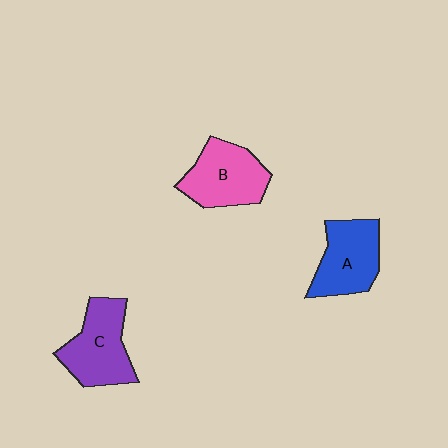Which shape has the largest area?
Shape C (purple).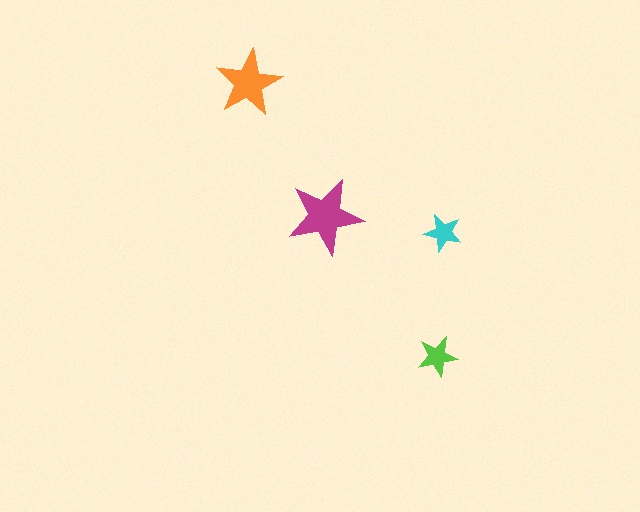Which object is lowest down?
The lime star is bottommost.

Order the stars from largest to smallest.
the magenta one, the orange one, the lime one, the cyan one.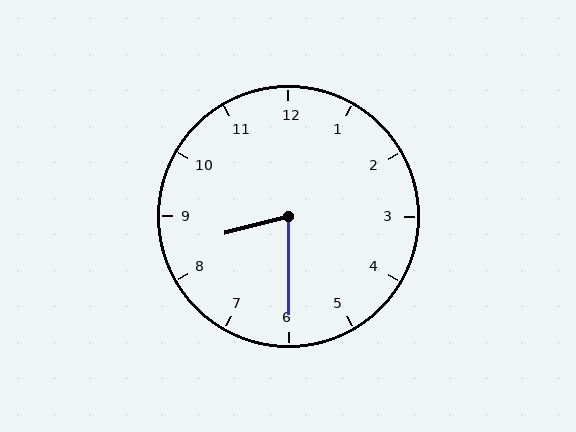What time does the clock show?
8:30.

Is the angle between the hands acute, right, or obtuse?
It is acute.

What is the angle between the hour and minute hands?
Approximately 75 degrees.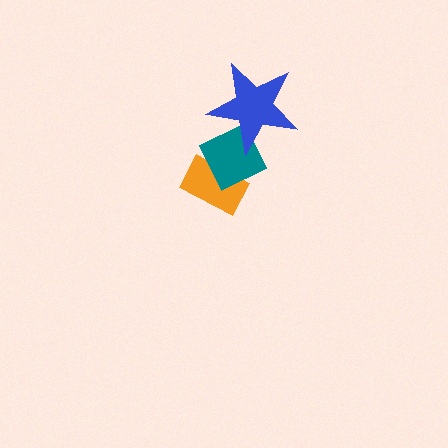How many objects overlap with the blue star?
1 object overlaps with the blue star.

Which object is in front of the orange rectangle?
The teal diamond is in front of the orange rectangle.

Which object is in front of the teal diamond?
The blue star is in front of the teal diamond.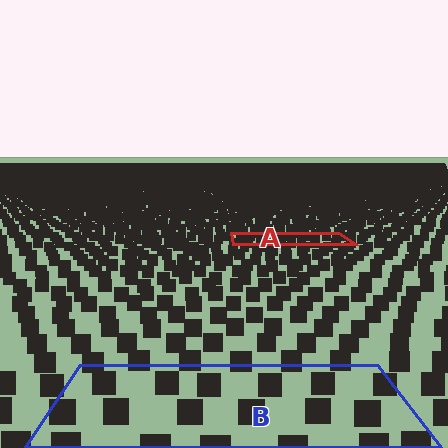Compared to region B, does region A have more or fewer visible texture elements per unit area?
Region A has more texture elements per unit area — they are packed more densely because it is farther away.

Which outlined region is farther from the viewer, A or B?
Region A is farther from the viewer — the texture elements inside it appear smaller and more densely packed.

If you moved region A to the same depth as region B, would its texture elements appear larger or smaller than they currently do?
They would appear larger. At a closer depth, the same texture elements are projected at a bigger on-screen size.